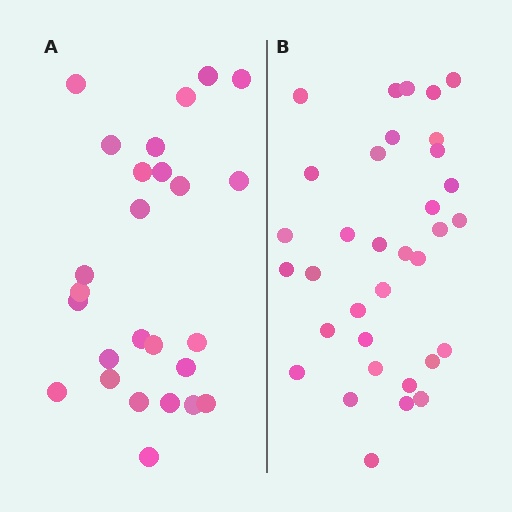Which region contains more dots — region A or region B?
Region B (the right region) has more dots.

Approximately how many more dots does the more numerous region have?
Region B has roughly 8 or so more dots than region A.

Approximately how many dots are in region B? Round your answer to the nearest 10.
About 30 dots. (The exact count is 34, which rounds to 30.)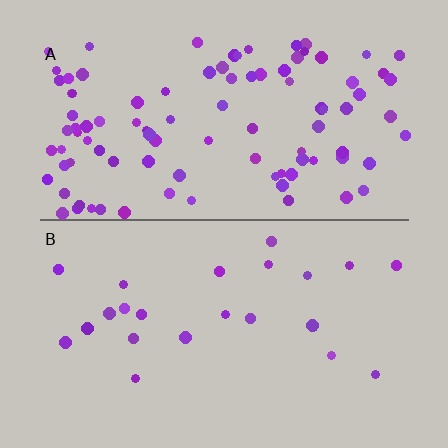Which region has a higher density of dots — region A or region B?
A (the top).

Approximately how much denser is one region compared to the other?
Approximately 4.1× — region A over region B.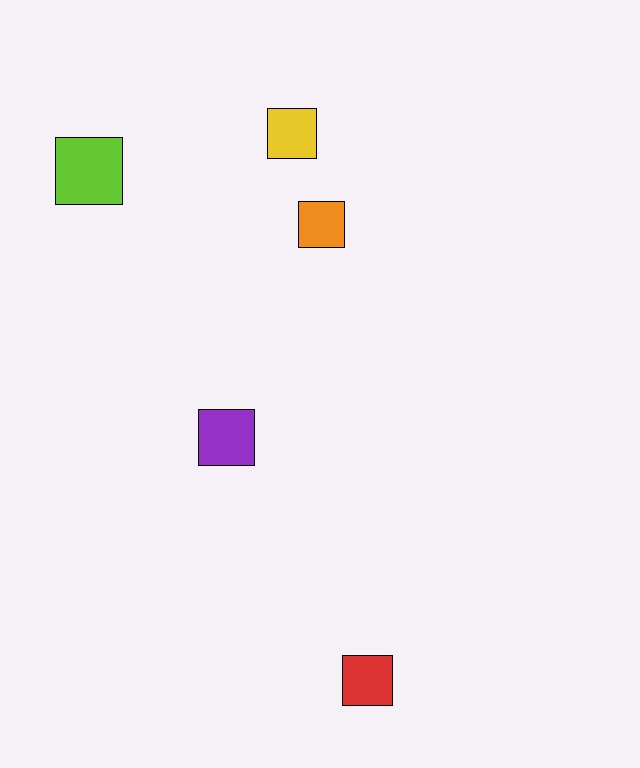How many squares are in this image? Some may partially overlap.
There are 5 squares.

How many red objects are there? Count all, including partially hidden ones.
There is 1 red object.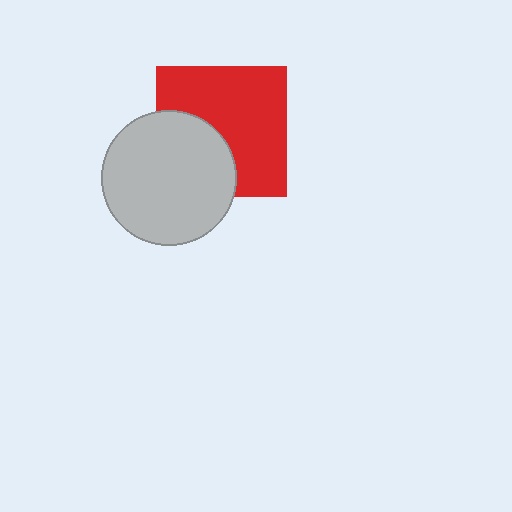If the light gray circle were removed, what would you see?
You would see the complete red square.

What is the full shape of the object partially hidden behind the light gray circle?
The partially hidden object is a red square.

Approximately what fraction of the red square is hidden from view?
Roughly 35% of the red square is hidden behind the light gray circle.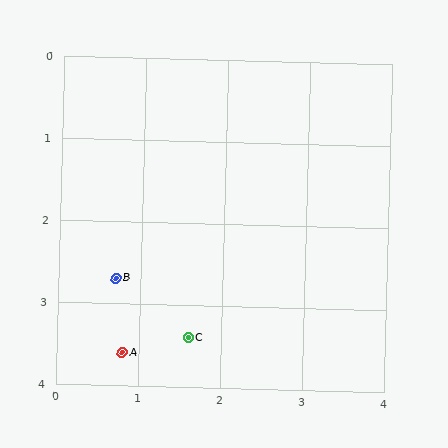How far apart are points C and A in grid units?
Points C and A are about 0.8 grid units apart.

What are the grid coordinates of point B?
Point B is at approximately (0.7, 2.7).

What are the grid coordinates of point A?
Point A is at approximately (0.8, 3.6).